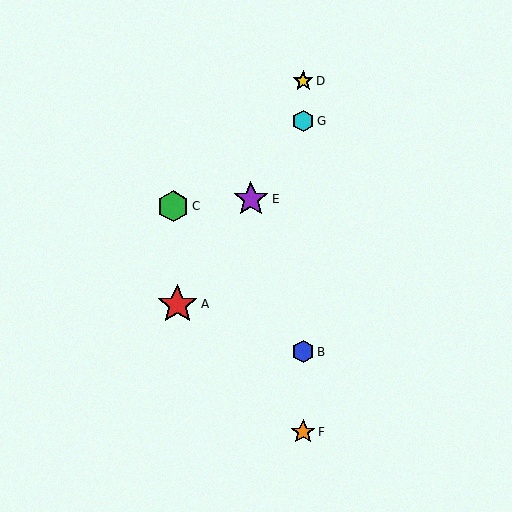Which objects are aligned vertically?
Objects B, D, F, G are aligned vertically.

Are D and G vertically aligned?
Yes, both are at x≈303.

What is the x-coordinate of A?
Object A is at x≈177.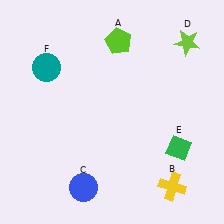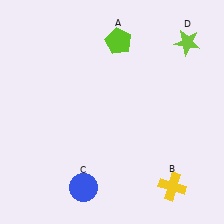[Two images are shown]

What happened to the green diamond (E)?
The green diamond (E) was removed in Image 2. It was in the bottom-right area of Image 1.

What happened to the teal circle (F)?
The teal circle (F) was removed in Image 2. It was in the top-left area of Image 1.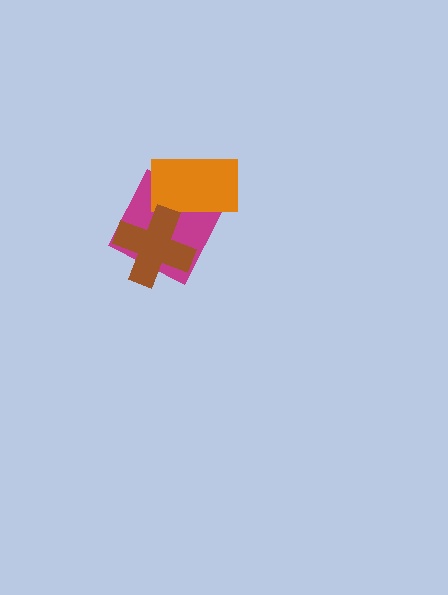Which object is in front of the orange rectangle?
The brown cross is in front of the orange rectangle.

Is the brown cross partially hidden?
No, no other shape covers it.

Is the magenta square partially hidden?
Yes, it is partially covered by another shape.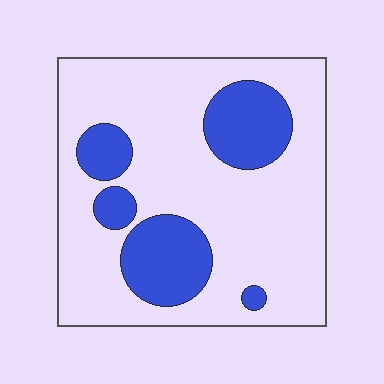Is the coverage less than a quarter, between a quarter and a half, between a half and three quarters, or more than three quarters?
Less than a quarter.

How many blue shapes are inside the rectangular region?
5.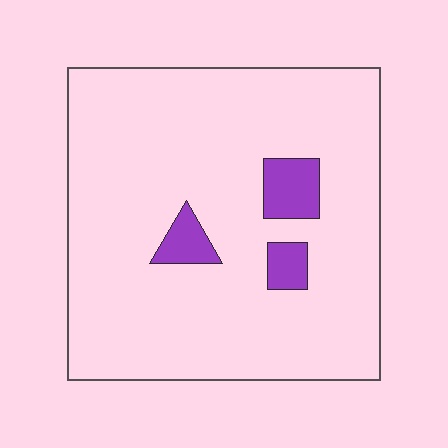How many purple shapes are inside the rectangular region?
3.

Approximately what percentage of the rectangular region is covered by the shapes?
Approximately 10%.